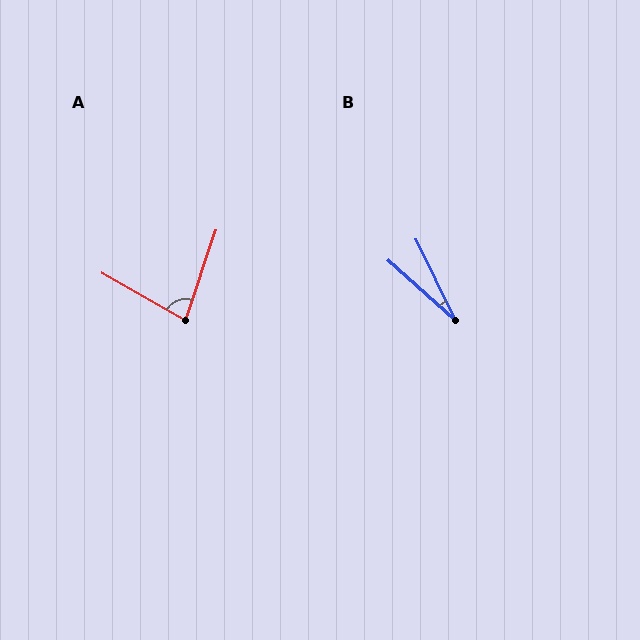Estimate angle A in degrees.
Approximately 79 degrees.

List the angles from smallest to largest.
B (22°), A (79°).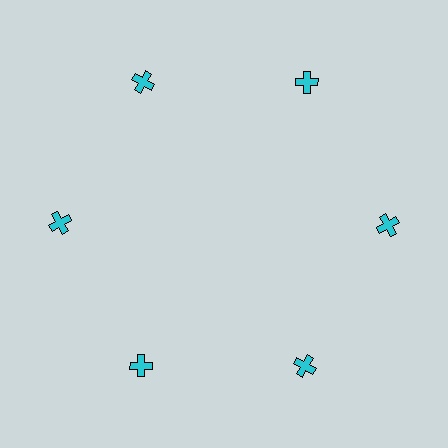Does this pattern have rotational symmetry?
Yes, this pattern has 6-fold rotational symmetry. It looks the same after rotating 60 degrees around the center.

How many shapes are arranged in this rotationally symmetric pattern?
There are 6 shapes, arranged in 6 groups of 1.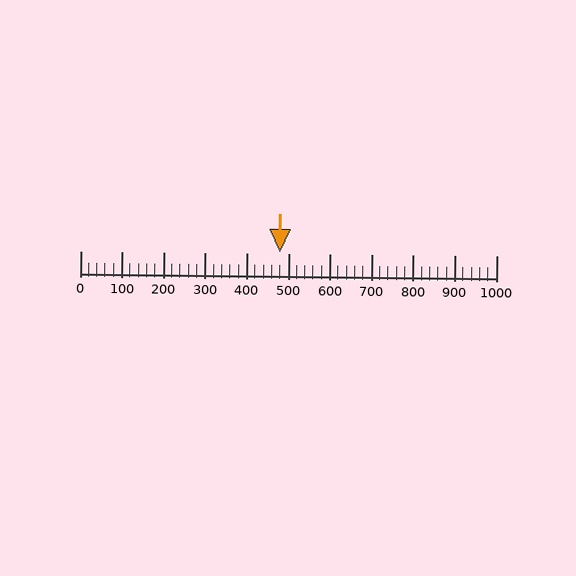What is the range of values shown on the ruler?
The ruler shows values from 0 to 1000.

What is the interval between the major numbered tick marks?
The major tick marks are spaced 100 units apart.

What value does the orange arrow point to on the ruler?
The orange arrow points to approximately 480.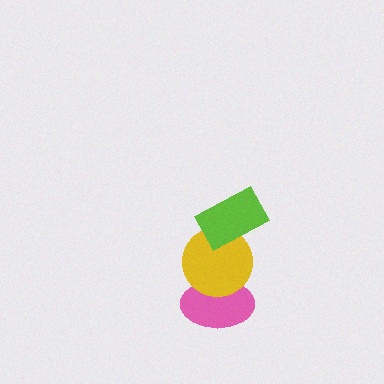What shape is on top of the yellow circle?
The lime rectangle is on top of the yellow circle.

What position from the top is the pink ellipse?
The pink ellipse is 3rd from the top.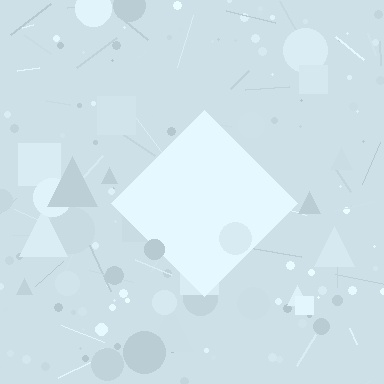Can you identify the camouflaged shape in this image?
The camouflaged shape is a diamond.